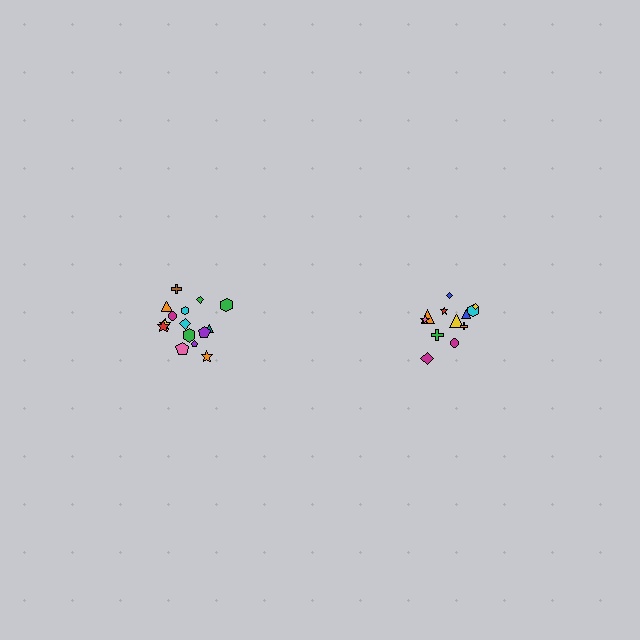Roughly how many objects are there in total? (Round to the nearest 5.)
Roughly 25 objects in total.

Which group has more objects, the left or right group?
The left group.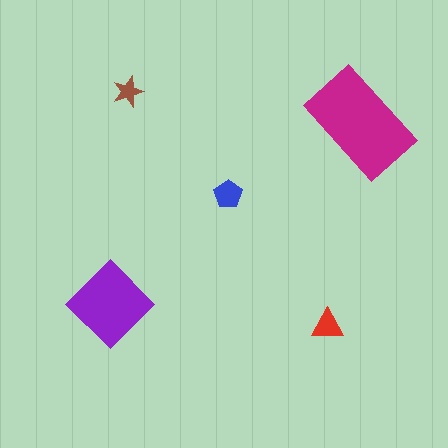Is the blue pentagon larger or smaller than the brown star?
Larger.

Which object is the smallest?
The brown star.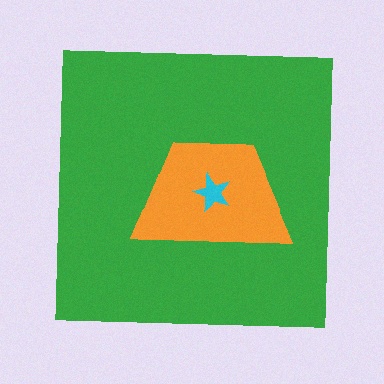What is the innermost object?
The cyan star.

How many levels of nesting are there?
3.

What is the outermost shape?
The green square.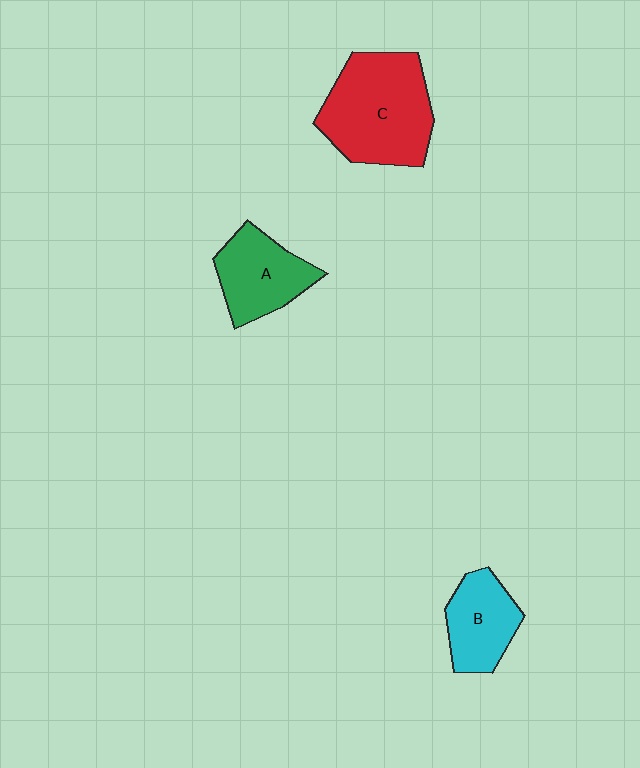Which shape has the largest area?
Shape C (red).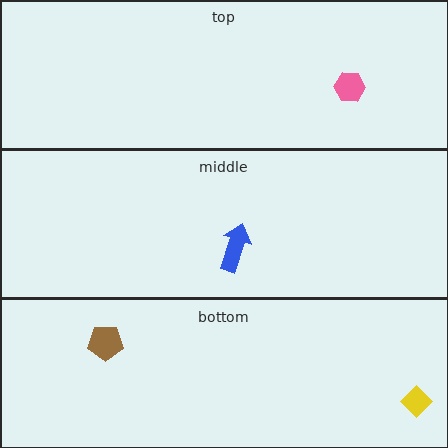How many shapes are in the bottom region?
2.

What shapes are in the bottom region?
The yellow diamond, the brown pentagon.